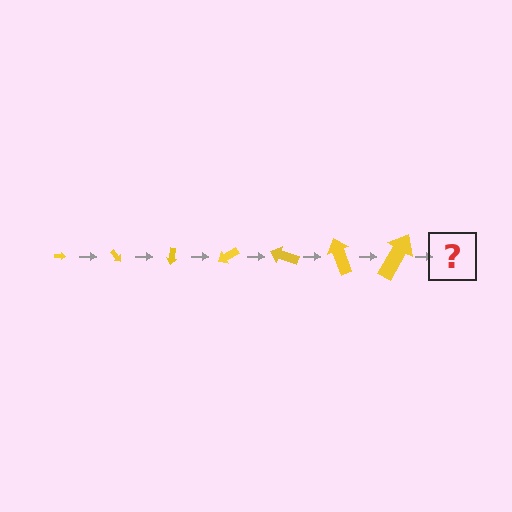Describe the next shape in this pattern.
It should be an arrow, larger than the previous one and rotated 350 degrees from the start.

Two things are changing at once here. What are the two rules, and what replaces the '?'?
The two rules are that the arrow grows larger each step and it rotates 50 degrees each step. The '?' should be an arrow, larger than the previous one and rotated 350 degrees from the start.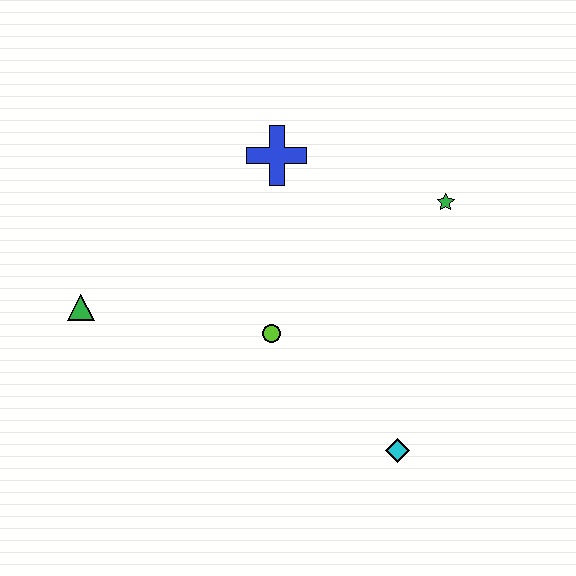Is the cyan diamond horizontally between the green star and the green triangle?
Yes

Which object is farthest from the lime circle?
The green star is farthest from the lime circle.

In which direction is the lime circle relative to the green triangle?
The lime circle is to the right of the green triangle.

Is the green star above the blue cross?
No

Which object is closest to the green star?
The blue cross is closest to the green star.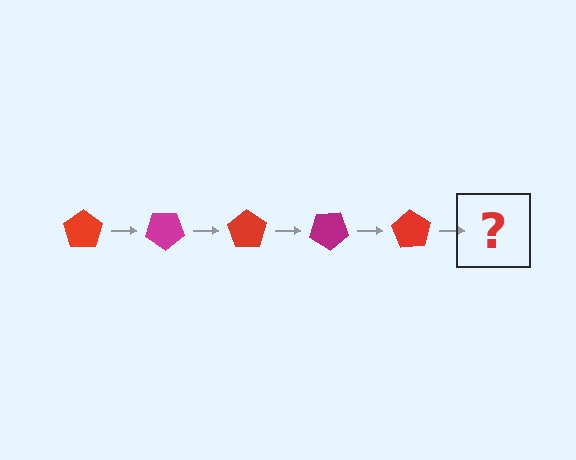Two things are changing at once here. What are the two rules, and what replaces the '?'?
The two rules are that it rotates 35 degrees each step and the color cycles through red and magenta. The '?' should be a magenta pentagon, rotated 175 degrees from the start.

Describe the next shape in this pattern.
It should be a magenta pentagon, rotated 175 degrees from the start.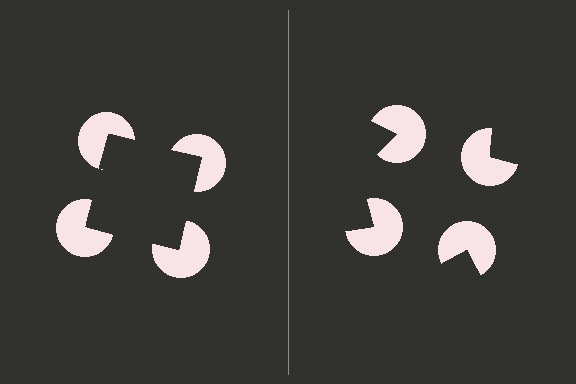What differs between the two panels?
The pac-man discs are positioned identically on both sides; only the wedge orientations differ. On the left they align to a square; on the right they are misaligned.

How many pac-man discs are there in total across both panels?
8 — 4 on each side.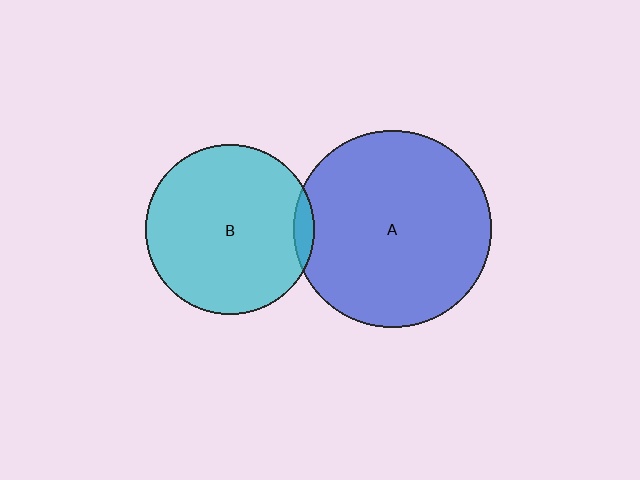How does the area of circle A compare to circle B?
Approximately 1.4 times.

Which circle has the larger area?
Circle A (blue).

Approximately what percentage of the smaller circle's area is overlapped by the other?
Approximately 5%.